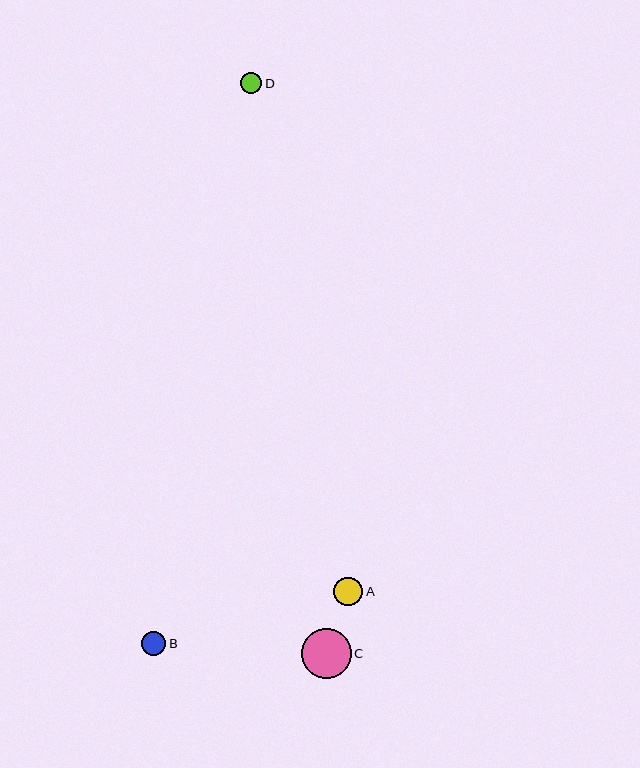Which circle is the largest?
Circle C is the largest with a size of approximately 50 pixels.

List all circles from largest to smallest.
From largest to smallest: C, A, B, D.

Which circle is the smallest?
Circle D is the smallest with a size of approximately 21 pixels.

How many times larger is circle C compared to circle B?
Circle C is approximately 2.1 times the size of circle B.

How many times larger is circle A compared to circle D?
Circle A is approximately 1.4 times the size of circle D.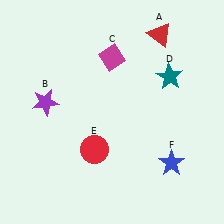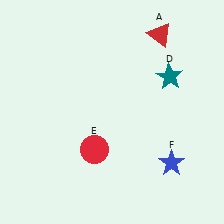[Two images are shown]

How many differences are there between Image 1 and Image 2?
There are 2 differences between the two images.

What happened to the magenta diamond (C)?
The magenta diamond (C) was removed in Image 2. It was in the top-right area of Image 1.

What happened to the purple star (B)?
The purple star (B) was removed in Image 2. It was in the top-left area of Image 1.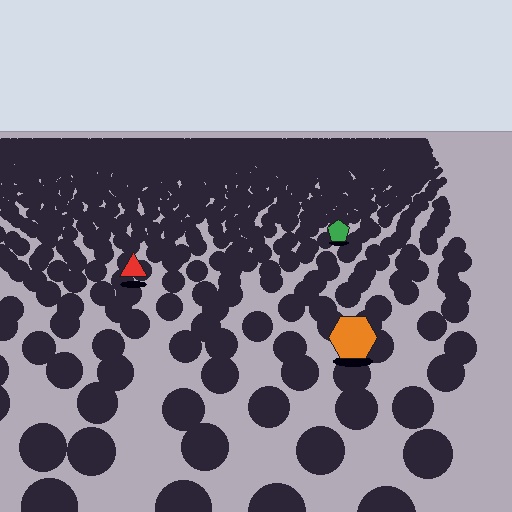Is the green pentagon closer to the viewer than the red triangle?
No. The red triangle is closer — you can tell from the texture gradient: the ground texture is coarser near it.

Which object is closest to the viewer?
The orange hexagon is closest. The texture marks near it are larger and more spread out.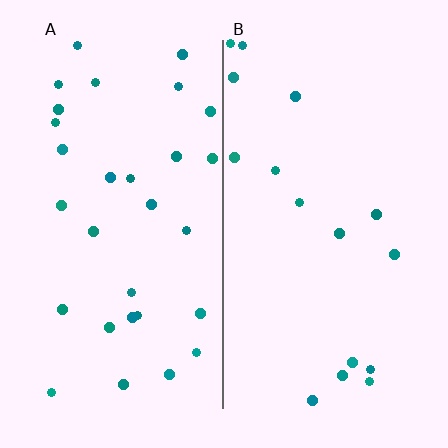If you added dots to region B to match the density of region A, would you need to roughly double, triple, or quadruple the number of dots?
Approximately double.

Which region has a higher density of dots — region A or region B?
A (the left).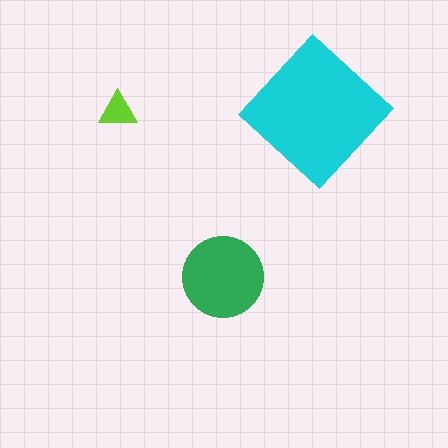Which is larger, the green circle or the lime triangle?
The green circle.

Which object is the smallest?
The lime triangle.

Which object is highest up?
The lime triangle is topmost.